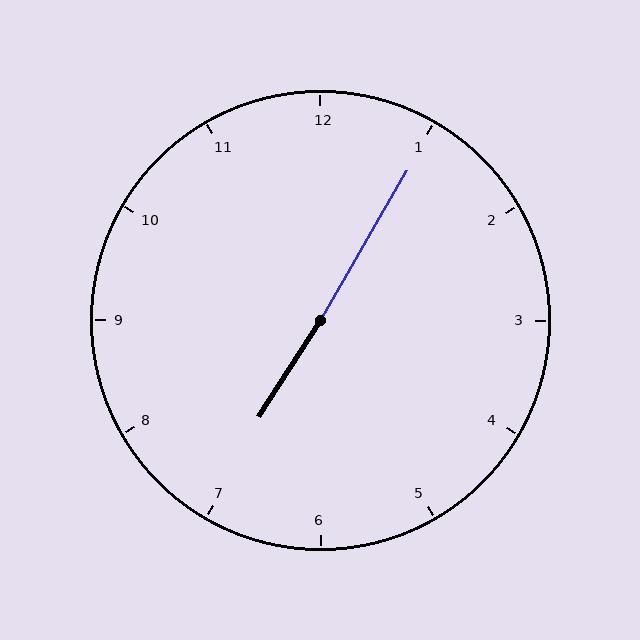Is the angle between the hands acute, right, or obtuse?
It is obtuse.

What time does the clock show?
7:05.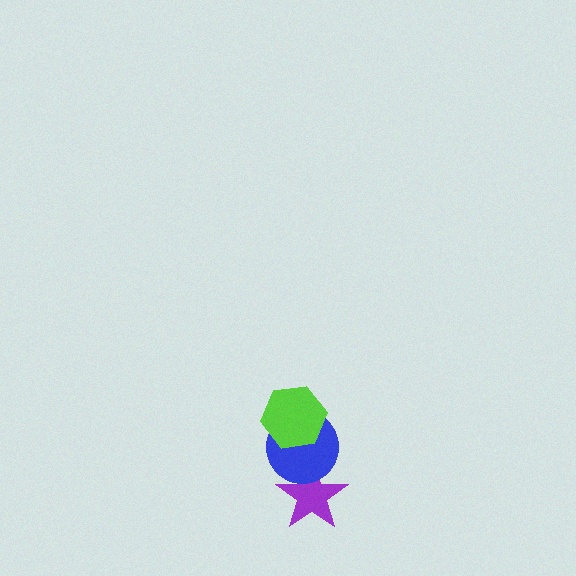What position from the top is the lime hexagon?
The lime hexagon is 1st from the top.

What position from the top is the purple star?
The purple star is 3rd from the top.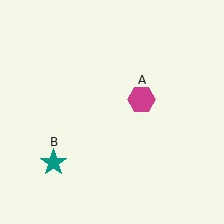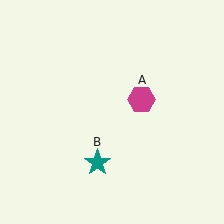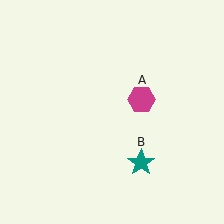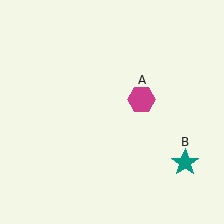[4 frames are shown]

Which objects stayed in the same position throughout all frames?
Magenta hexagon (object A) remained stationary.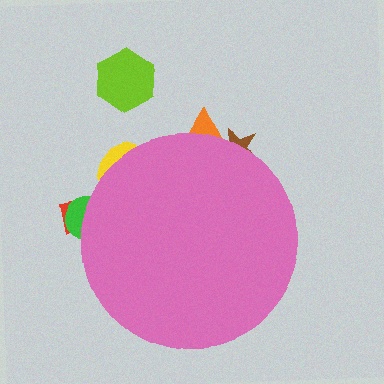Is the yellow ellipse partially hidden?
Yes, the yellow ellipse is partially hidden behind the pink circle.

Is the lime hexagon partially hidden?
No, the lime hexagon is fully visible.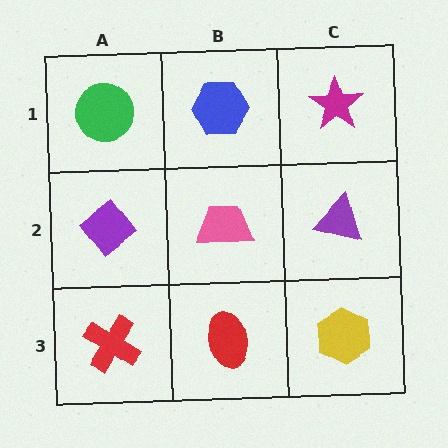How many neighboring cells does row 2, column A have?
3.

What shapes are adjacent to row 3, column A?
A purple diamond (row 2, column A), a red ellipse (row 3, column B).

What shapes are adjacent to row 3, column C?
A purple triangle (row 2, column C), a red ellipse (row 3, column B).